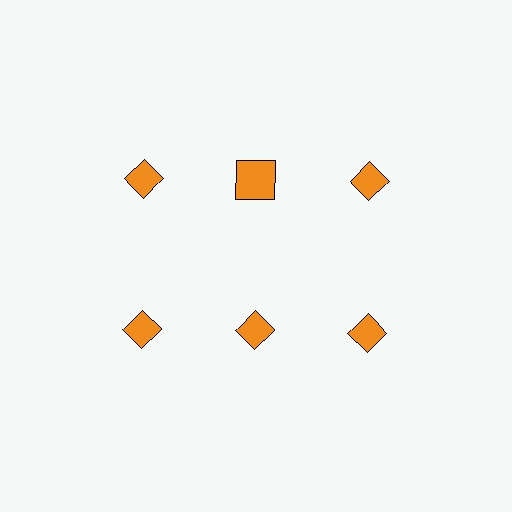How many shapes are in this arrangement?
There are 6 shapes arranged in a grid pattern.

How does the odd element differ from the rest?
It has a different shape: square instead of diamond.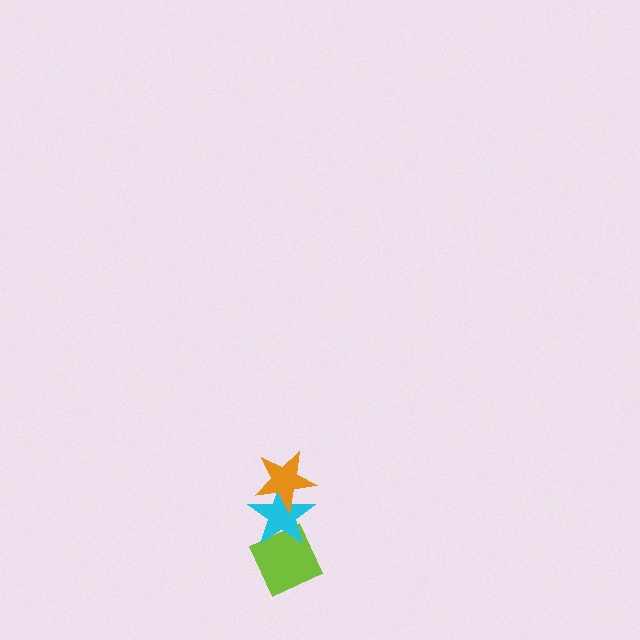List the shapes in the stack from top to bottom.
From top to bottom: the orange star, the cyan star, the lime diamond.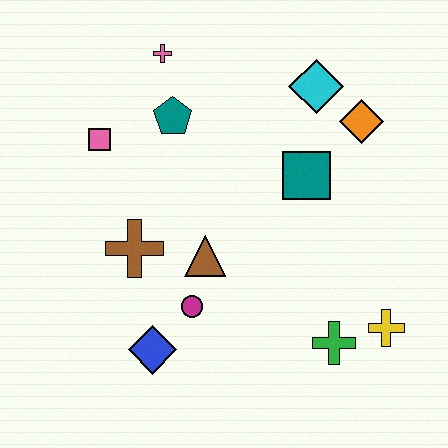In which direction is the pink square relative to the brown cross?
The pink square is above the brown cross.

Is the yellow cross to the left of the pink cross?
No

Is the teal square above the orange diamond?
No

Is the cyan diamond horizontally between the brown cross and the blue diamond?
No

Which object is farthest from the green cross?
The pink cross is farthest from the green cross.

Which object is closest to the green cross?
The yellow cross is closest to the green cross.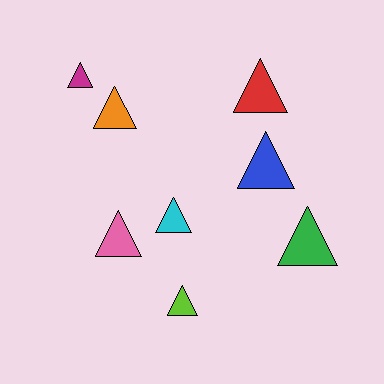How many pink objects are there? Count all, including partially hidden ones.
There is 1 pink object.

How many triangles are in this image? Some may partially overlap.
There are 8 triangles.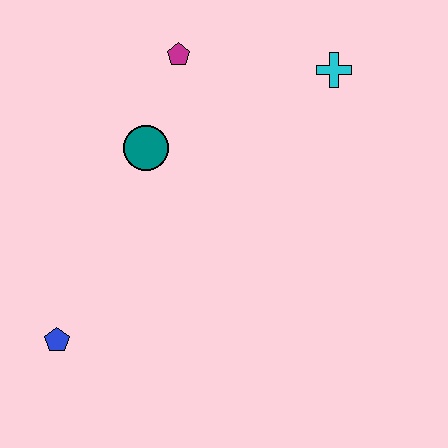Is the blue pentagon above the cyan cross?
No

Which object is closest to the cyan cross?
The magenta pentagon is closest to the cyan cross.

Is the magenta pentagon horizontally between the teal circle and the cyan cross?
Yes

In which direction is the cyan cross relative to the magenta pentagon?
The cyan cross is to the right of the magenta pentagon.